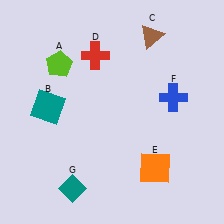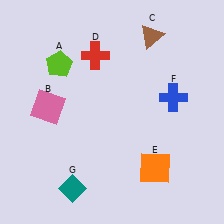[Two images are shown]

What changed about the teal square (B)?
In Image 1, B is teal. In Image 2, it changed to pink.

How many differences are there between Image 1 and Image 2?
There is 1 difference between the two images.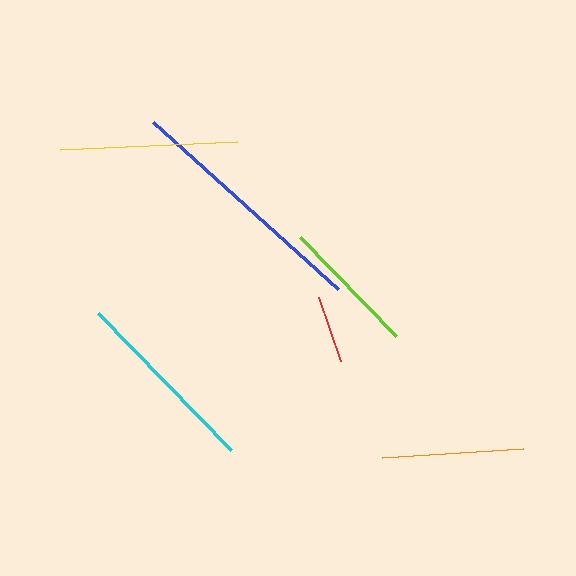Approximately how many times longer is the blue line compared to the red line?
The blue line is approximately 3.7 times the length of the red line.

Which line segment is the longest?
The blue line is the longest at approximately 249 pixels.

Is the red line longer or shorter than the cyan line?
The cyan line is longer than the red line.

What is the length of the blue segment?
The blue segment is approximately 249 pixels long.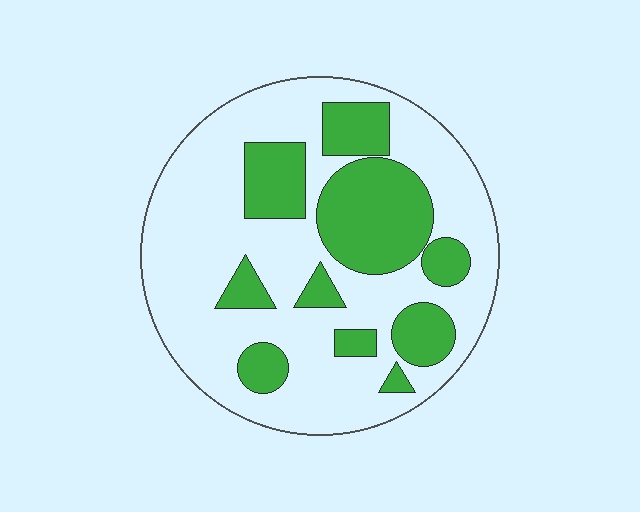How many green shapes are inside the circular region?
10.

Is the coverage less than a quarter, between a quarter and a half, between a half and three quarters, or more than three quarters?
Between a quarter and a half.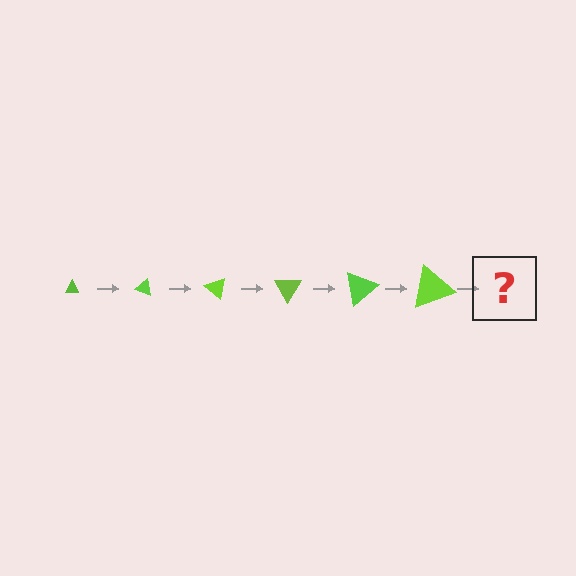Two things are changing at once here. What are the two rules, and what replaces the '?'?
The two rules are that the triangle grows larger each step and it rotates 20 degrees each step. The '?' should be a triangle, larger than the previous one and rotated 120 degrees from the start.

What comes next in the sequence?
The next element should be a triangle, larger than the previous one and rotated 120 degrees from the start.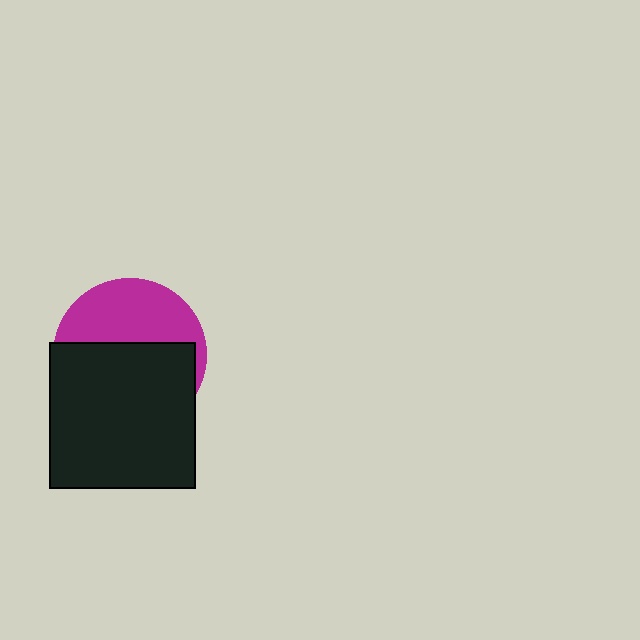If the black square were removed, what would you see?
You would see the complete magenta circle.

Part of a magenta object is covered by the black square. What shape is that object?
It is a circle.